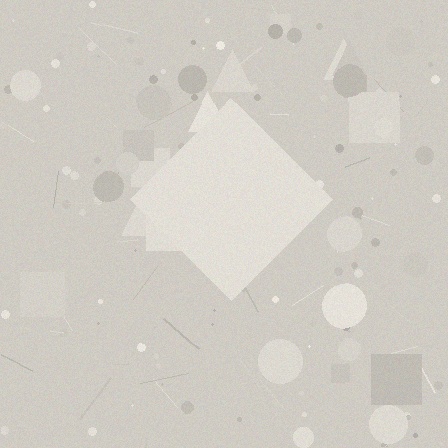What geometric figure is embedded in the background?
A diamond is embedded in the background.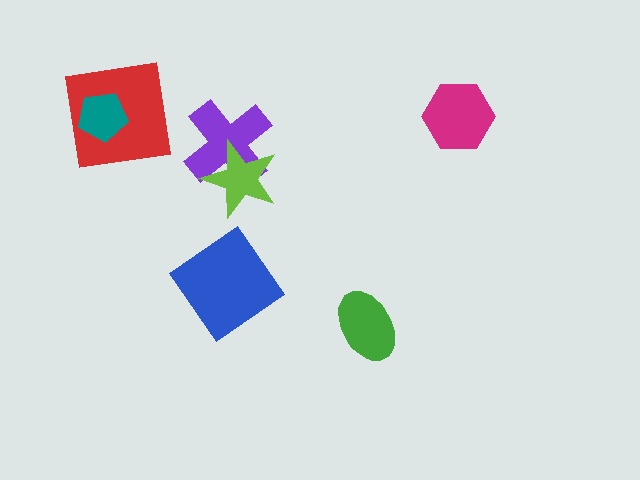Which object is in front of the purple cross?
The lime star is in front of the purple cross.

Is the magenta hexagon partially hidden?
No, no other shape covers it.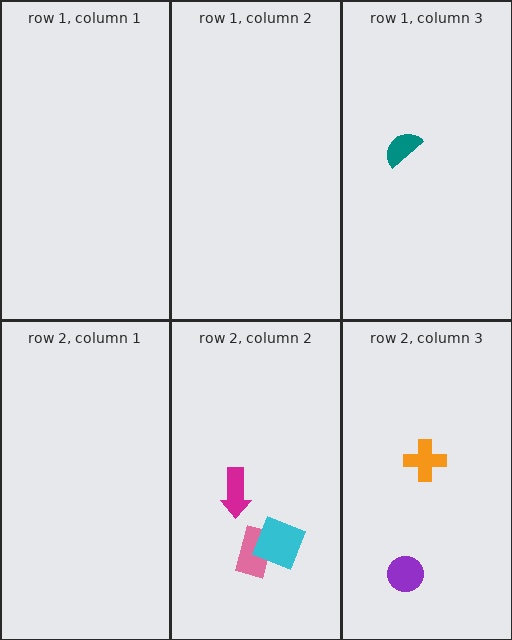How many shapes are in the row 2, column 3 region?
2.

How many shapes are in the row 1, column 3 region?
1.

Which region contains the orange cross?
The row 2, column 3 region.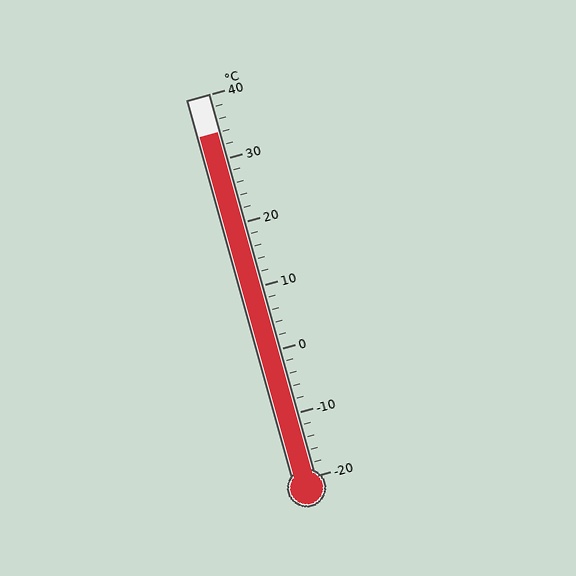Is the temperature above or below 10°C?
The temperature is above 10°C.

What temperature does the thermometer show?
The thermometer shows approximately 34°C.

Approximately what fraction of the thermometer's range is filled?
The thermometer is filled to approximately 90% of its range.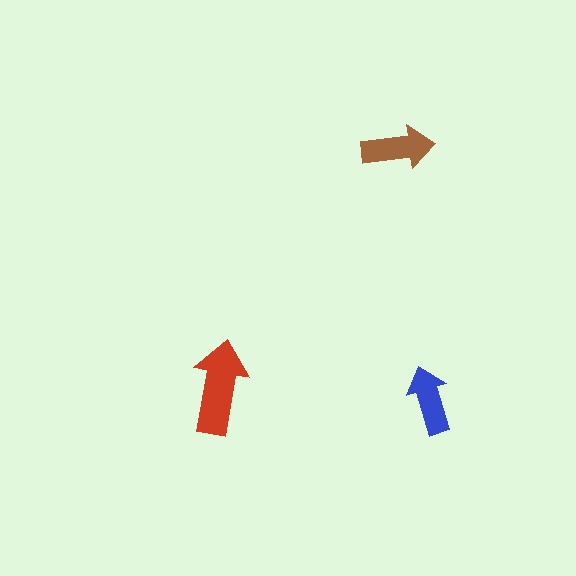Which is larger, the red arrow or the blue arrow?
The red one.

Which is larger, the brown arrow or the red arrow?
The red one.